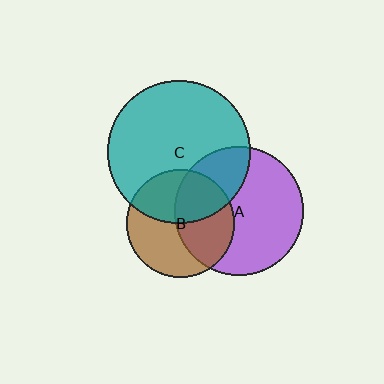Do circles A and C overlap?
Yes.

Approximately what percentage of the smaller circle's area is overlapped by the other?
Approximately 30%.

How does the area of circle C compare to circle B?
Approximately 1.8 times.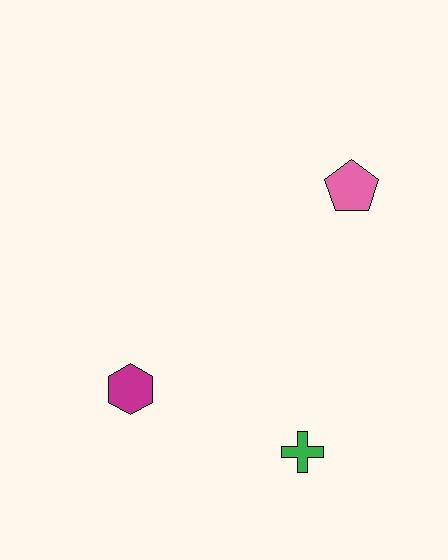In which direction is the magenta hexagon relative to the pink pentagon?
The magenta hexagon is to the left of the pink pentagon.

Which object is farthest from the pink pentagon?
The magenta hexagon is farthest from the pink pentagon.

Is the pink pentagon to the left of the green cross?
No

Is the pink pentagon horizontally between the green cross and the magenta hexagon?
No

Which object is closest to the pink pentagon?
The green cross is closest to the pink pentagon.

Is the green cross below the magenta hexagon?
Yes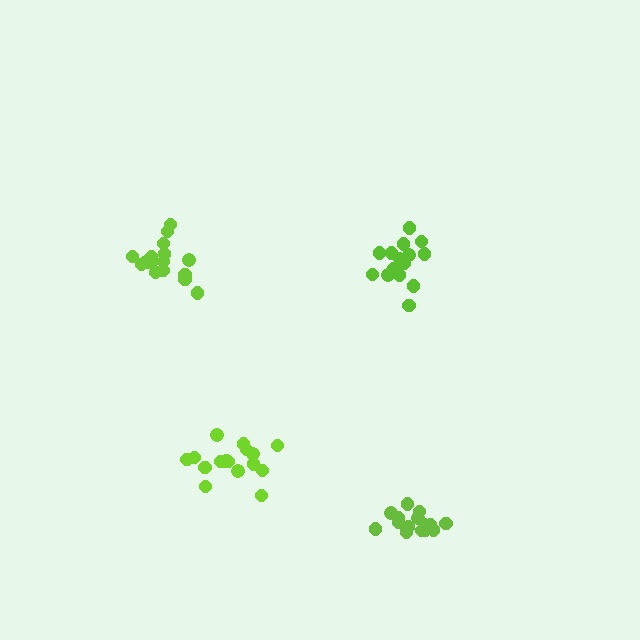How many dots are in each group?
Group 1: 15 dots, Group 2: 16 dots, Group 3: 16 dots, Group 4: 15 dots (62 total).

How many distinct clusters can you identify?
There are 4 distinct clusters.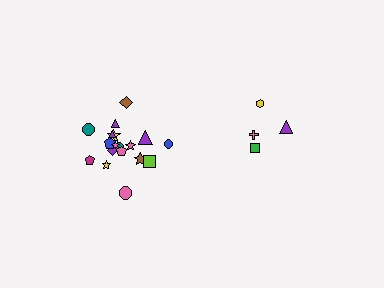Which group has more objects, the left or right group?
The left group.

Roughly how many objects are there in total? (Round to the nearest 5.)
Roughly 20 objects in total.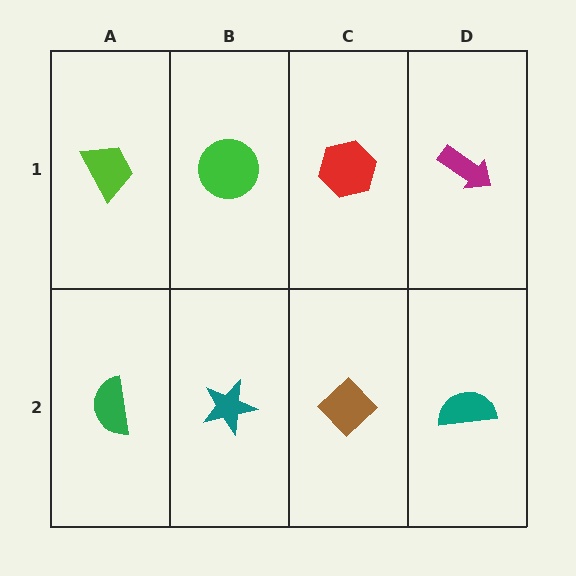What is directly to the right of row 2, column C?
A teal semicircle.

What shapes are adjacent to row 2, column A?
A lime trapezoid (row 1, column A), a teal star (row 2, column B).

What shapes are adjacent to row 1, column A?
A green semicircle (row 2, column A), a green circle (row 1, column B).